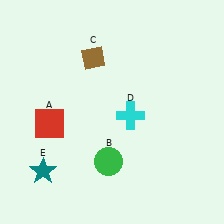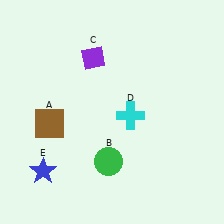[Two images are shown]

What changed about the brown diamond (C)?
In Image 1, C is brown. In Image 2, it changed to purple.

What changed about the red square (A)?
In Image 1, A is red. In Image 2, it changed to brown.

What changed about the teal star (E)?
In Image 1, E is teal. In Image 2, it changed to blue.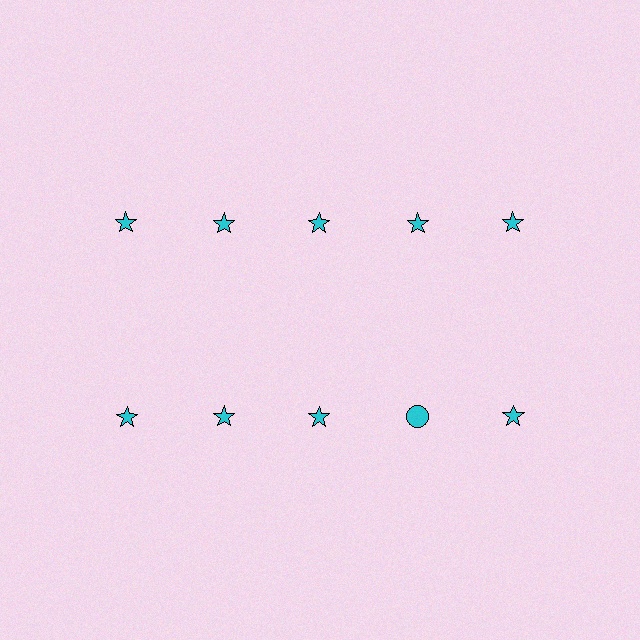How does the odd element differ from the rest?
It has a different shape: circle instead of star.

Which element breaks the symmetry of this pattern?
The cyan circle in the second row, second from right column breaks the symmetry. All other shapes are cyan stars.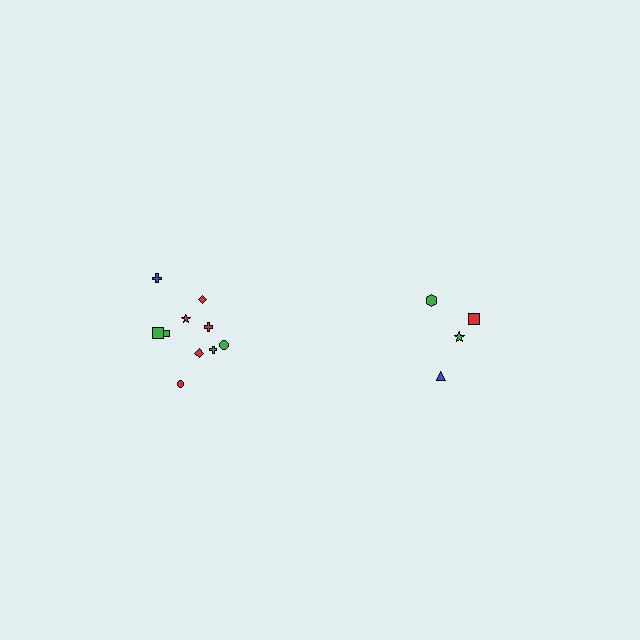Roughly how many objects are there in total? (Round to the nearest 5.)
Roughly 15 objects in total.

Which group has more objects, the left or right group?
The left group.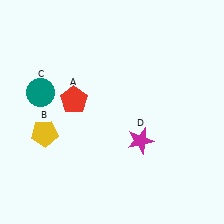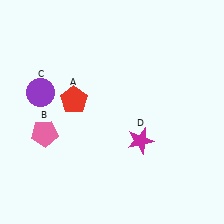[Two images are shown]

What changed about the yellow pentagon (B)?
In Image 1, B is yellow. In Image 2, it changed to pink.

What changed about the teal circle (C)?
In Image 1, C is teal. In Image 2, it changed to purple.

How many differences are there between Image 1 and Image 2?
There are 2 differences between the two images.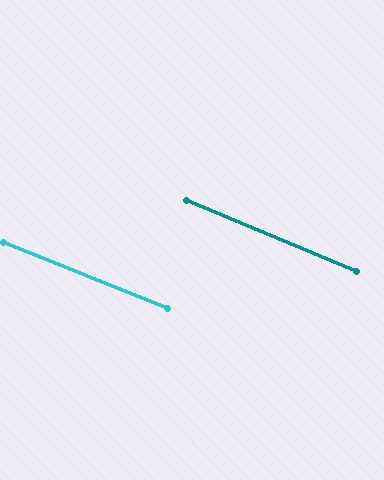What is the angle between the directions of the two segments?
Approximately 1 degree.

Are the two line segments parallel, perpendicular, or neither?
Parallel — their directions differ by only 0.7°.